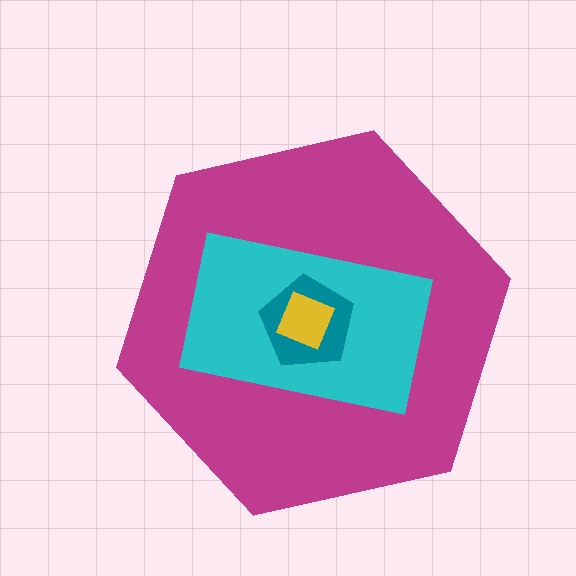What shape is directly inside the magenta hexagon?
The cyan rectangle.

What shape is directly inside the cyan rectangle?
The teal pentagon.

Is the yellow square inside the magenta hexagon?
Yes.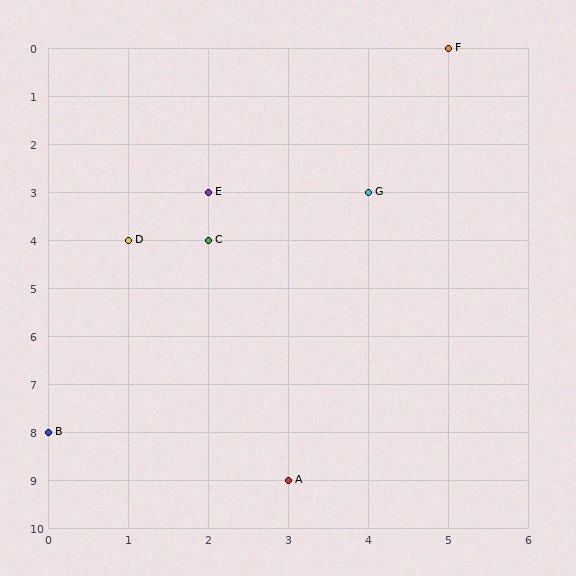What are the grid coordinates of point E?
Point E is at grid coordinates (2, 3).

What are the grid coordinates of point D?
Point D is at grid coordinates (1, 4).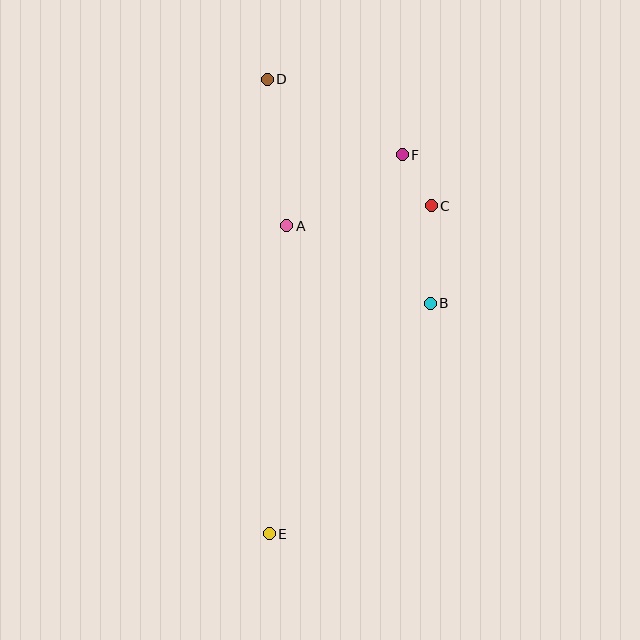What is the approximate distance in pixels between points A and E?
The distance between A and E is approximately 308 pixels.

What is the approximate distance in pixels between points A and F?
The distance between A and F is approximately 135 pixels.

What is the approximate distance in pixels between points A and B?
The distance between A and B is approximately 163 pixels.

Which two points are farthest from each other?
Points D and E are farthest from each other.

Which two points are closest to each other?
Points C and F are closest to each other.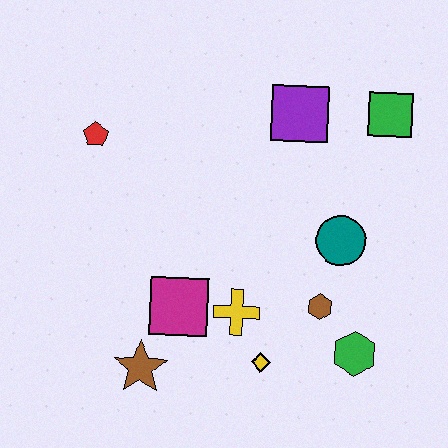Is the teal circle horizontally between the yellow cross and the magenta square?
No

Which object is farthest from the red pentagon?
The green hexagon is farthest from the red pentagon.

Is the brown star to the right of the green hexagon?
No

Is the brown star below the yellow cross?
Yes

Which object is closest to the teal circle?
The brown hexagon is closest to the teal circle.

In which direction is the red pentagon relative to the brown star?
The red pentagon is above the brown star.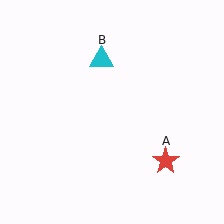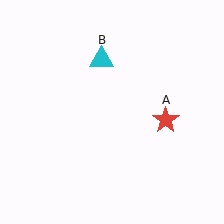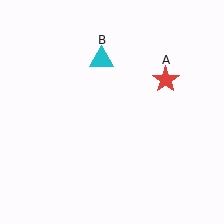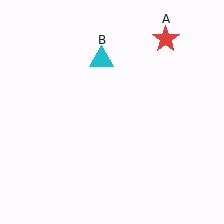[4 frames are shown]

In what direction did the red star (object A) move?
The red star (object A) moved up.